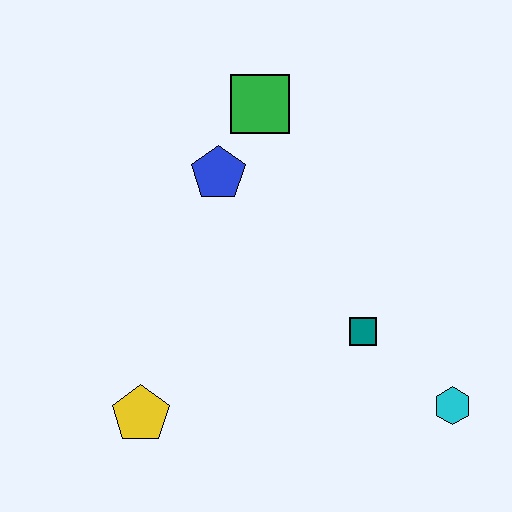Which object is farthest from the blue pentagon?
The cyan hexagon is farthest from the blue pentagon.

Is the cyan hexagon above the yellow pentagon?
Yes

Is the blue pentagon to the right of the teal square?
No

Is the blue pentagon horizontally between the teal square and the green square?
No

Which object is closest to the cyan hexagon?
The teal square is closest to the cyan hexagon.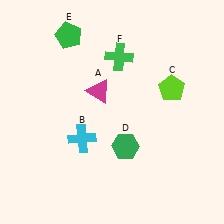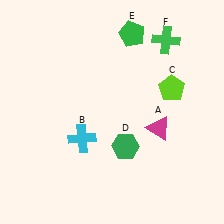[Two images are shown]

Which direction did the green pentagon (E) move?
The green pentagon (E) moved right.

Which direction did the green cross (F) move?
The green cross (F) moved right.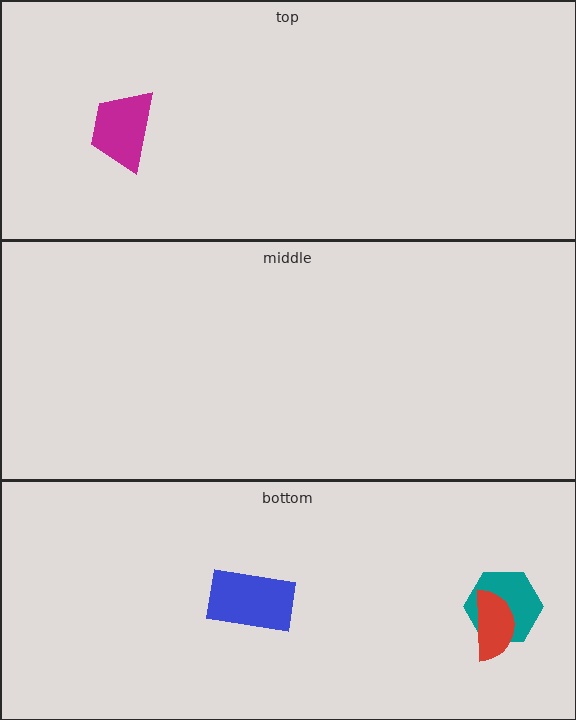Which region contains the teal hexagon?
The bottom region.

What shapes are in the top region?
The magenta trapezoid.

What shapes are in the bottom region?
The teal hexagon, the blue rectangle, the red semicircle.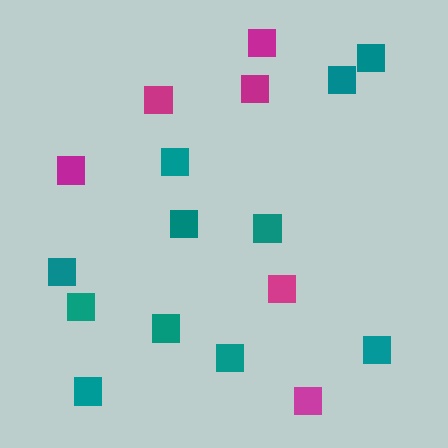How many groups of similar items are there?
There are 2 groups: one group of teal squares (11) and one group of magenta squares (6).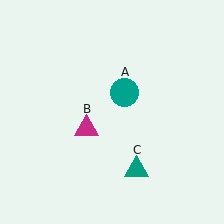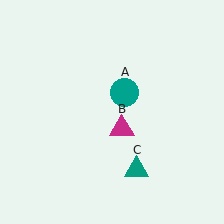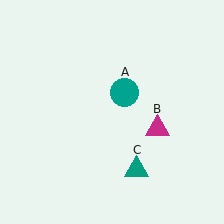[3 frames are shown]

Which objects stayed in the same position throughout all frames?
Teal circle (object A) and teal triangle (object C) remained stationary.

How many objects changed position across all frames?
1 object changed position: magenta triangle (object B).